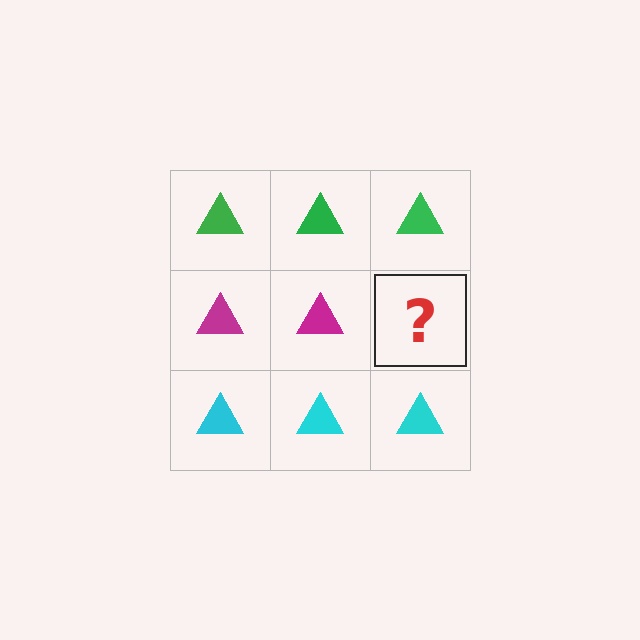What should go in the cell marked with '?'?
The missing cell should contain a magenta triangle.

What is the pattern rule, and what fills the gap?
The rule is that each row has a consistent color. The gap should be filled with a magenta triangle.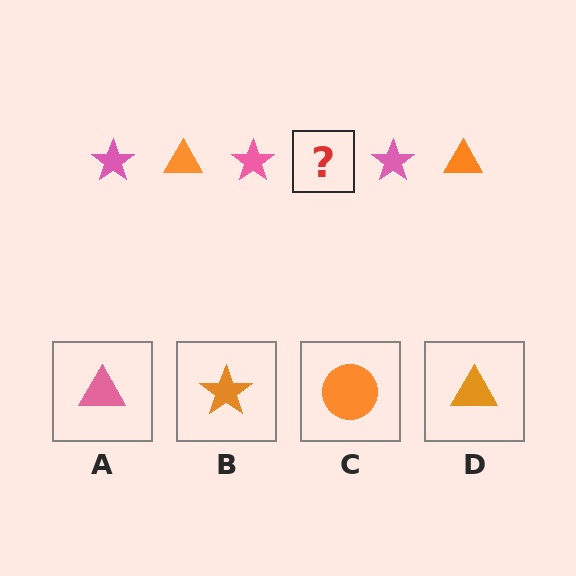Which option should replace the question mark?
Option D.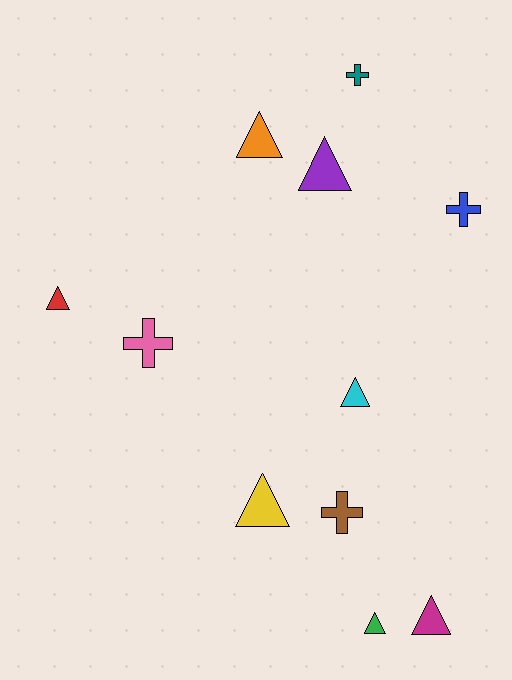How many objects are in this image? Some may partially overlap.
There are 11 objects.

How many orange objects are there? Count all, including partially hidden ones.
There is 1 orange object.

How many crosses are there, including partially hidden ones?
There are 4 crosses.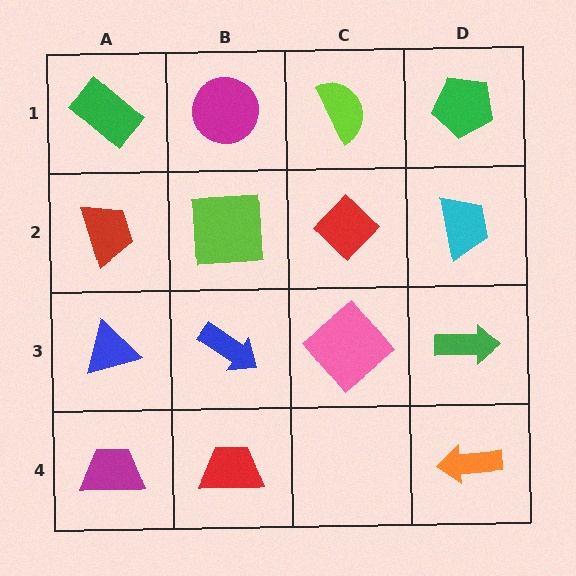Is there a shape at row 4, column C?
No, that cell is empty.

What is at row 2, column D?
A cyan trapezoid.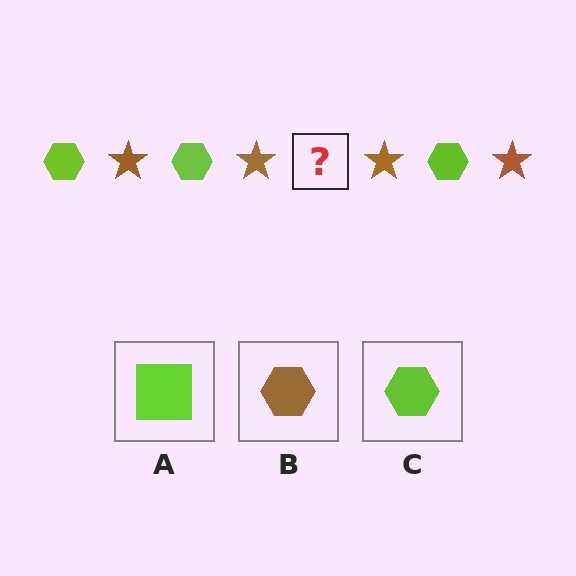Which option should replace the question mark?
Option C.